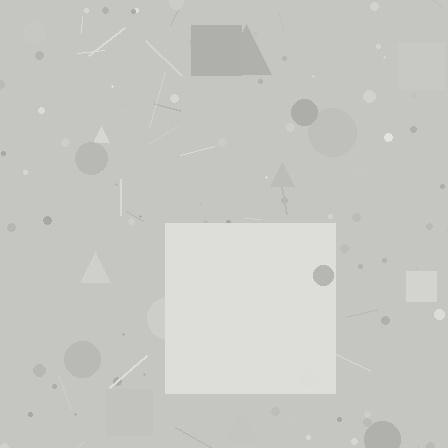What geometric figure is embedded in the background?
A square is embedded in the background.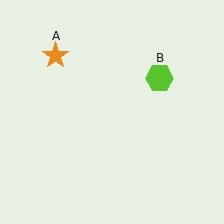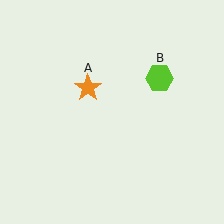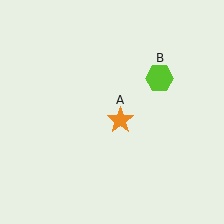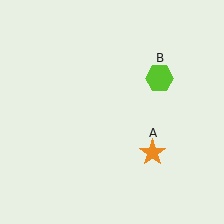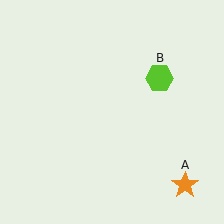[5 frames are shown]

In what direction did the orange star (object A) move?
The orange star (object A) moved down and to the right.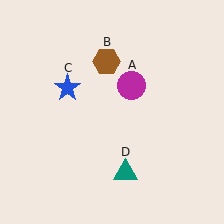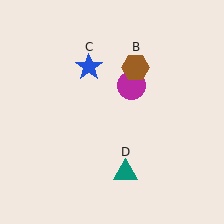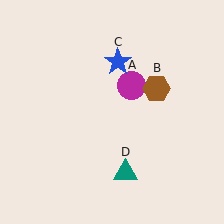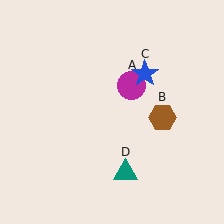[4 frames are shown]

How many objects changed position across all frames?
2 objects changed position: brown hexagon (object B), blue star (object C).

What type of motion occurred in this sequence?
The brown hexagon (object B), blue star (object C) rotated clockwise around the center of the scene.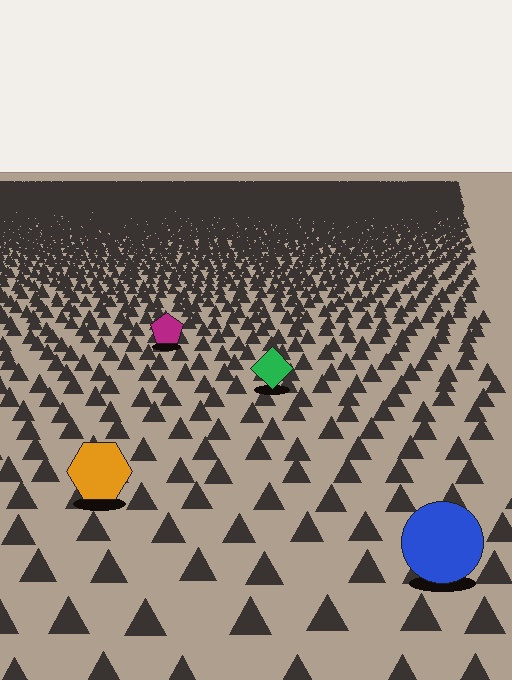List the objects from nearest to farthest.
From nearest to farthest: the blue circle, the orange hexagon, the green diamond, the magenta pentagon.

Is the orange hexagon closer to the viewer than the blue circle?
No. The blue circle is closer — you can tell from the texture gradient: the ground texture is coarser near it.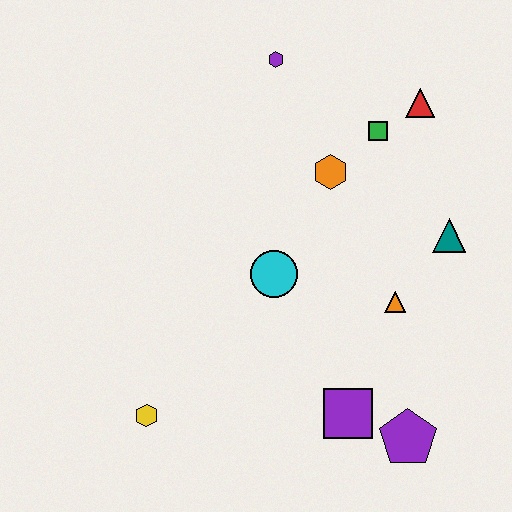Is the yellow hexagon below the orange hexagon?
Yes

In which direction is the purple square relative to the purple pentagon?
The purple square is to the left of the purple pentagon.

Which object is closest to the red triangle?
The green square is closest to the red triangle.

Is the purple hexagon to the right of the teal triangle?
No